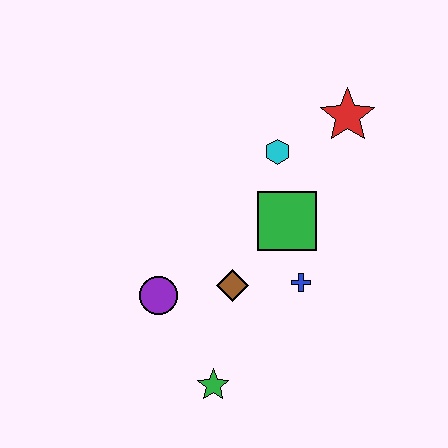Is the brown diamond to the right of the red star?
No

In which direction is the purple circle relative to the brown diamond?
The purple circle is to the left of the brown diamond.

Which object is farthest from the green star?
The red star is farthest from the green star.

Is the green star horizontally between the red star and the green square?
No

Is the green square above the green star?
Yes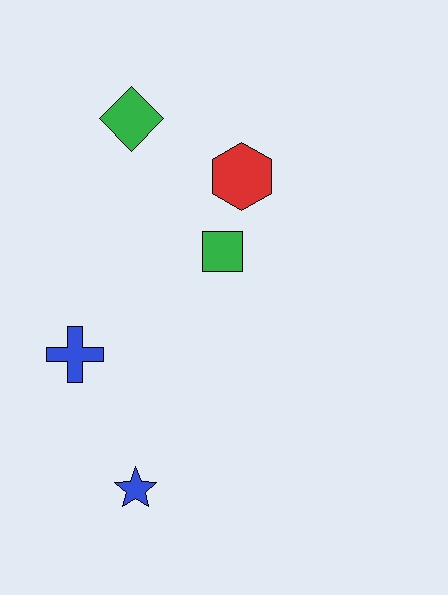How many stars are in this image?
There is 1 star.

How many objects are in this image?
There are 5 objects.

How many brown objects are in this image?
There are no brown objects.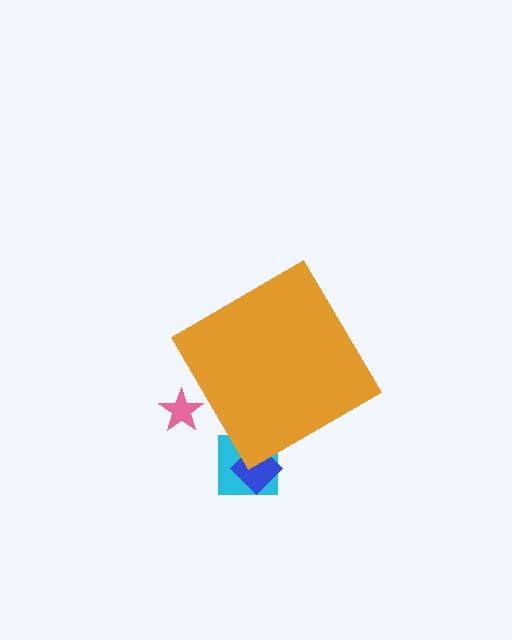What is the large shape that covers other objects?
An orange diamond.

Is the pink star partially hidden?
Yes, the pink star is partially hidden behind the orange diamond.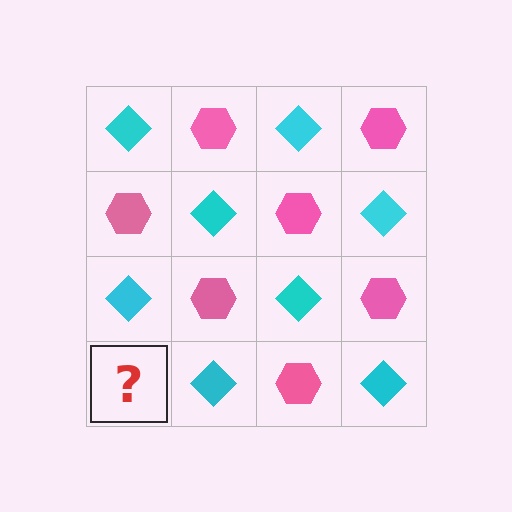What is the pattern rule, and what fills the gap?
The rule is that it alternates cyan diamond and pink hexagon in a checkerboard pattern. The gap should be filled with a pink hexagon.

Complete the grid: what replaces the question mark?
The question mark should be replaced with a pink hexagon.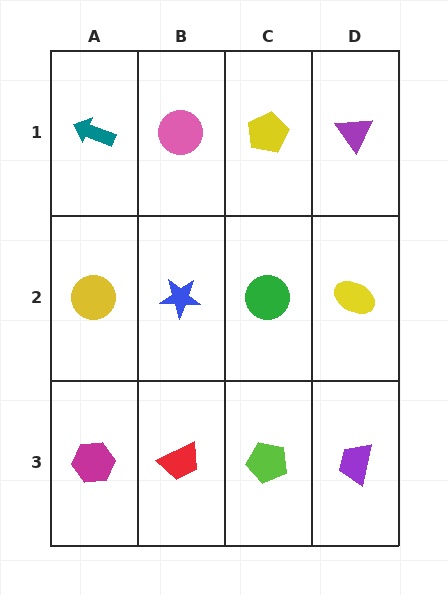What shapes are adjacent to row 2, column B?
A pink circle (row 1, column B), a red trapezoid (row 3, column B), a yellow circle (row 2, column A), a green circle (row 2, column C).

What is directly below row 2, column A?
A magenta hexagon.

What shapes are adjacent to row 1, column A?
A yellow circle (row 2, column A), a pink circle (row 1, column B).